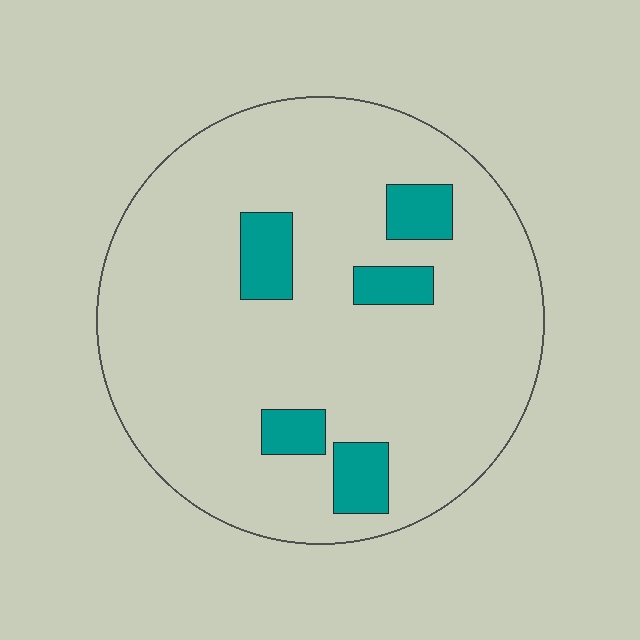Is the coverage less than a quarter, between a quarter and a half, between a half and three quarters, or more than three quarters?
Less than a quarter.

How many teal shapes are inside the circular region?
5.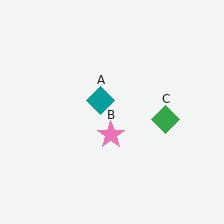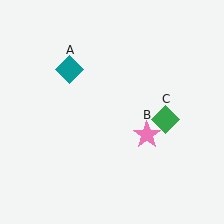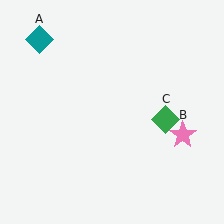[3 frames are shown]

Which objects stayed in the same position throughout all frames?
Green diamond (object C) remained stationary.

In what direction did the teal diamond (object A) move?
The teal diamond (object A) moved up and to the left.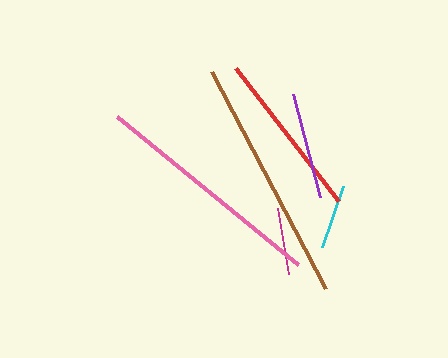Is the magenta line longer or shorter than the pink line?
The pink line is longer than the magenta line.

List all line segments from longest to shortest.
From longest to shortest: brown, pink, red, purple, magenta, cyan.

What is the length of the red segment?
The red segment is approximately 168 pixels long.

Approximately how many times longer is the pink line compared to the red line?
The pink line is approximately 1.4 times the length of the red line.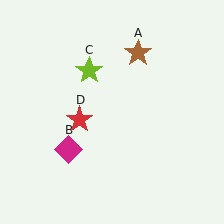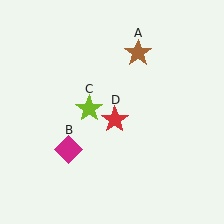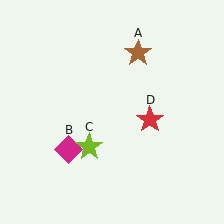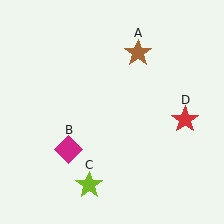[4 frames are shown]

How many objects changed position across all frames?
2 objects changed position: lime star (object C), red star (object D).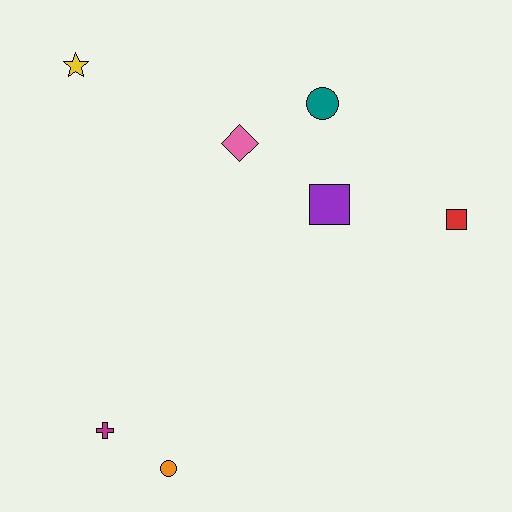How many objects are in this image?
There are 7 objects.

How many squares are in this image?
There are 2 squares.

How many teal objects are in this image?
There is 1 teal object.